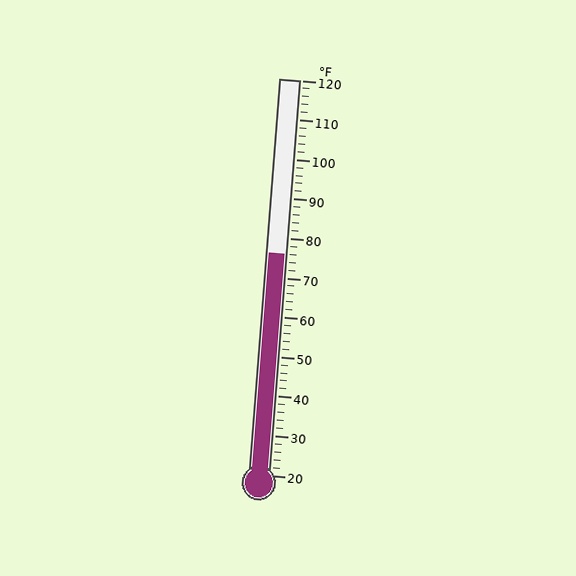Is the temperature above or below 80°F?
The temperature is below 80°F.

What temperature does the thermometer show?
The thermometer shows approximately 76°F.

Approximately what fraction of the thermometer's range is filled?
The thermometer is filled to approximately 55% of its range.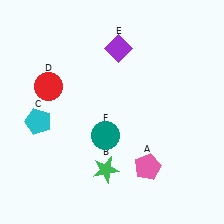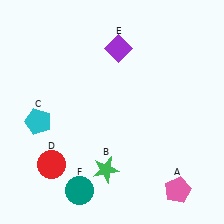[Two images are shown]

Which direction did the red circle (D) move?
The red circle (D) moved down.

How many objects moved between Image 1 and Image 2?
3 objects moved between the two images.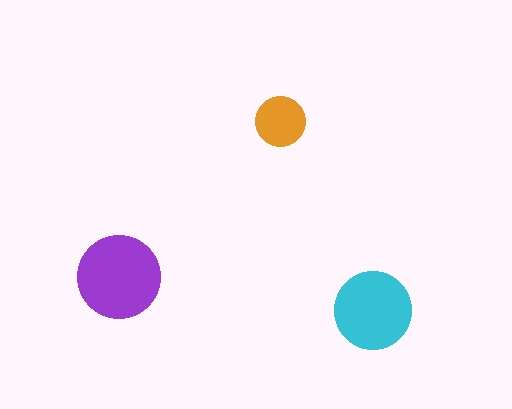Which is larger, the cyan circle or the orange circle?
The cyan one.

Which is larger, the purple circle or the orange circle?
The purple one.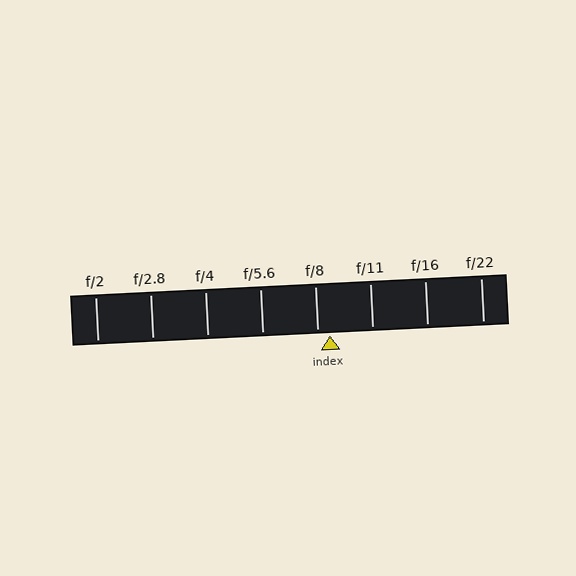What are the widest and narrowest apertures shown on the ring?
The widest aperture shown is f/2 and the narrowest is f/22.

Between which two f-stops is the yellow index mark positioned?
The index mark is between f/8 and f/11.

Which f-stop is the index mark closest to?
The index mark is closest to f/8.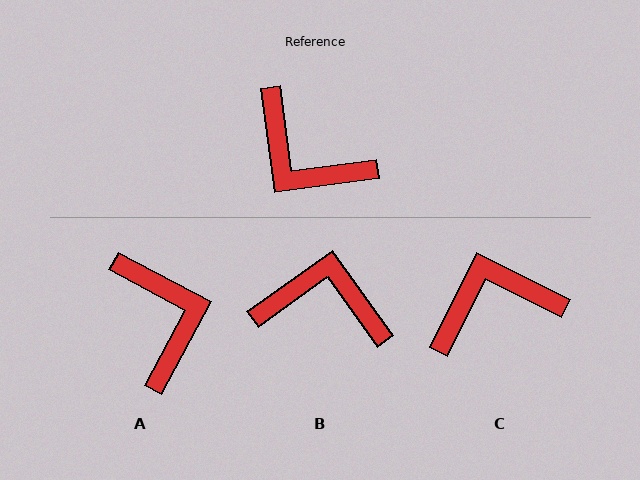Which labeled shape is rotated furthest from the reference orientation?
B, about 152 degrees away.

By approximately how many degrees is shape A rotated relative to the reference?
Approximately 144 degrees counter-clockwise.